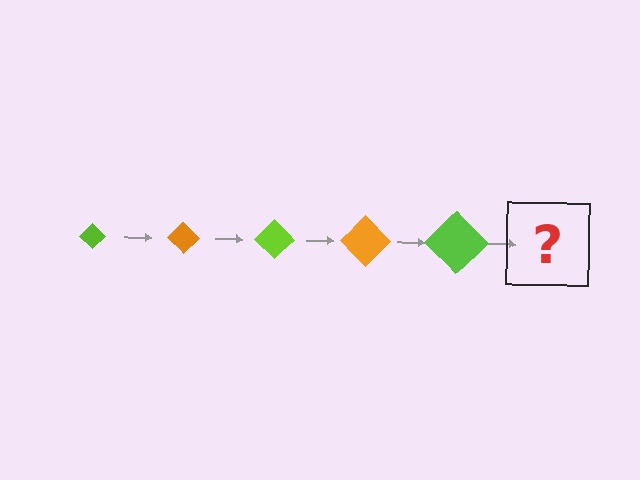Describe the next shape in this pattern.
It should be an orange diamond, larger than the previous one.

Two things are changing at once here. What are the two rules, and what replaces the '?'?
The two rules are that the diamond grows larger each step and the color cycles through lime and orange. The '?' should be an orange diamond, larger than the previous one.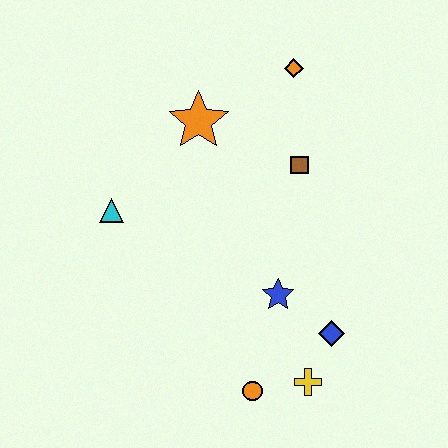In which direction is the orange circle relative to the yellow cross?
The orange circle is to the left of the yellow cross.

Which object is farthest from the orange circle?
The orange diamond is farthest from the orange circle.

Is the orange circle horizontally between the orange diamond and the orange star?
Yes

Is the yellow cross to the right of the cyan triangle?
Yes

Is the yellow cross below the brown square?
Yes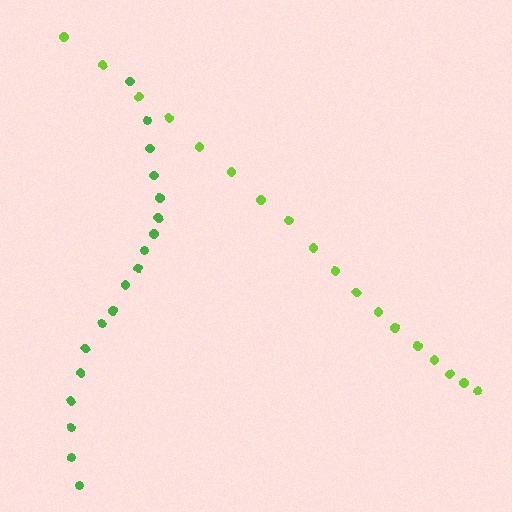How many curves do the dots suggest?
There are 2 distinct paths.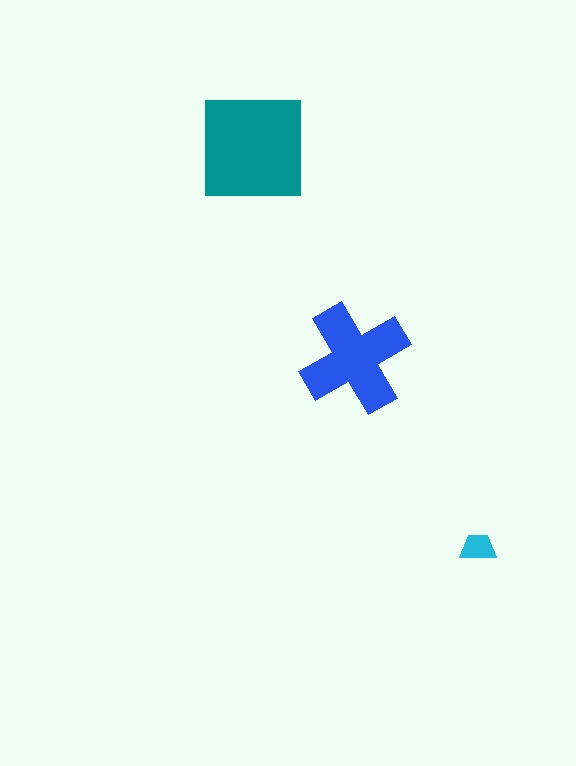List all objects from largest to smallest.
The teal square, the blue cross, the cyan trapezoid.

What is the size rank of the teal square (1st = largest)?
1st.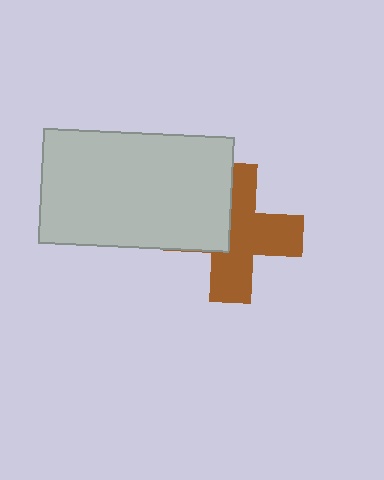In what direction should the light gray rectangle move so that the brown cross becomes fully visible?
The light gray rectangle should move left. That is the shortest direction to clear the overlap and leave the brown cross fully visible.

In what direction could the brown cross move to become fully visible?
The brown cross could move right. That would shift it out from behind the light gray rectangle entirely.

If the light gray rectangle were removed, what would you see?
You would see the complete brown cross.